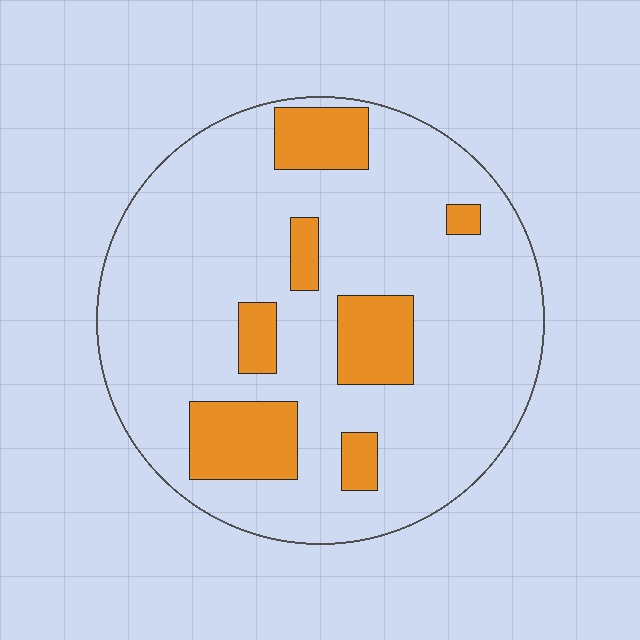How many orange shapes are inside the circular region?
7.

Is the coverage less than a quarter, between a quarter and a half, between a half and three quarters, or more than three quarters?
Less than a quarter.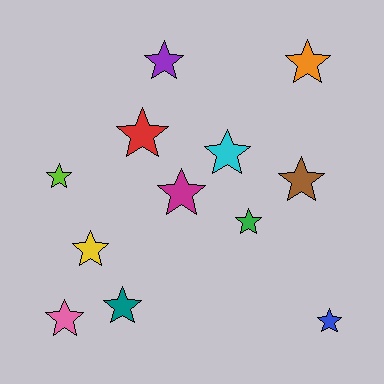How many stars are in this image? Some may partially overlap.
There are 12 stars.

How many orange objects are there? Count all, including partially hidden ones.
There is 1 orange object.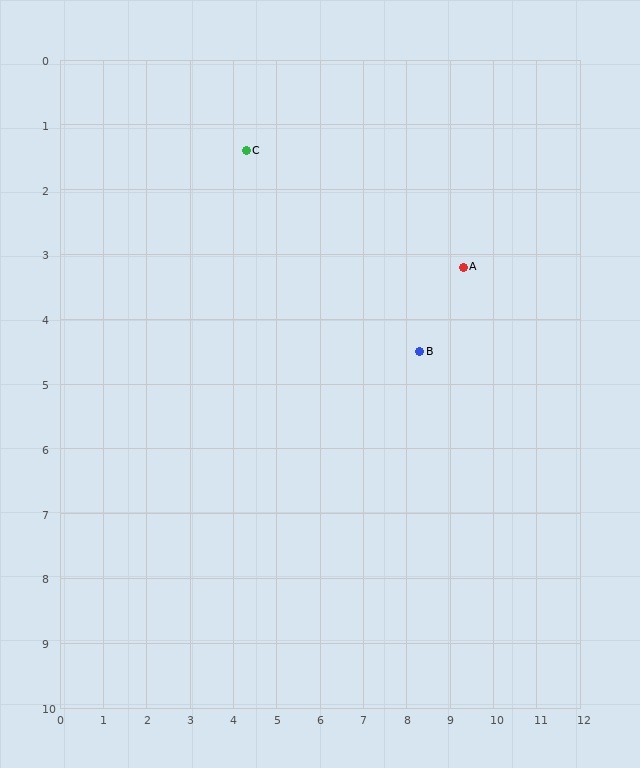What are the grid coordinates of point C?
Point C is at approximately (4.3, 1.4).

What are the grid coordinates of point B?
Point B is at approximately (8.3, 4.5).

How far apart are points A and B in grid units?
Points A and B are about 1.6 grid units apart.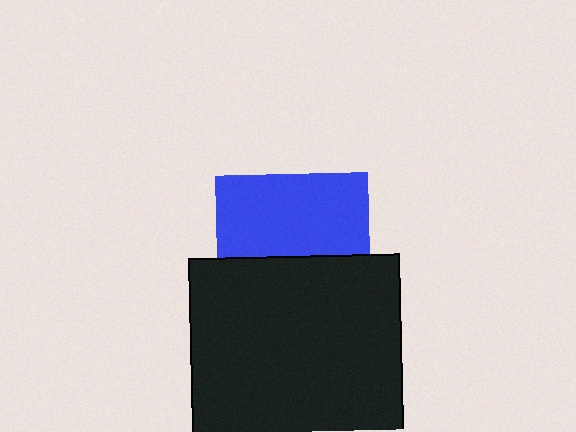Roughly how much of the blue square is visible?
About half of it is visible (roughly 53%).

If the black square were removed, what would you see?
You would see the complete blue square.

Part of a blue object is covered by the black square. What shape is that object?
It is a square.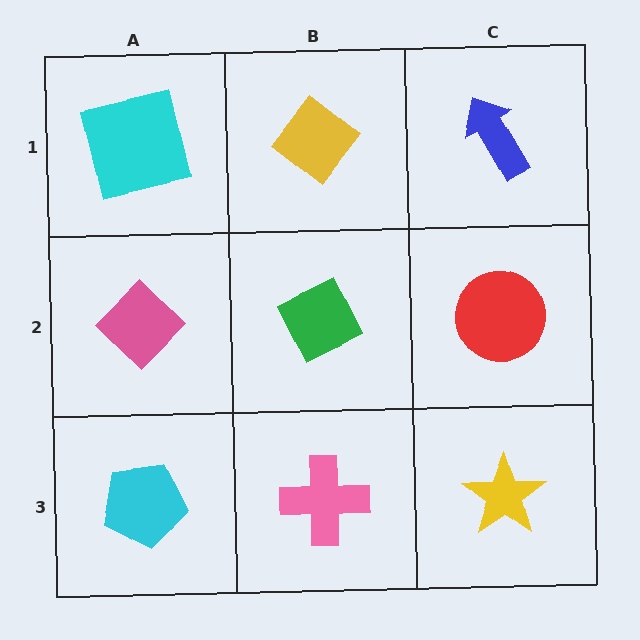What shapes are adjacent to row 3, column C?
A red circle (row 2, column C), a pink cross (row 3, column B).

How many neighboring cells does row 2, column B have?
4.